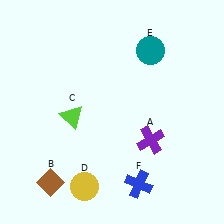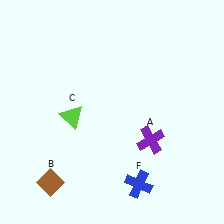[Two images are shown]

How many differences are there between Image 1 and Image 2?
There are 2 differences between the two images.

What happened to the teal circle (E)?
The teal circle (E) was removed in Image 2. It was in the top-right area of Image 1.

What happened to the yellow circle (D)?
The yellow circle (D) was removed in Image 2. It was in the bottom-left area of Image 1.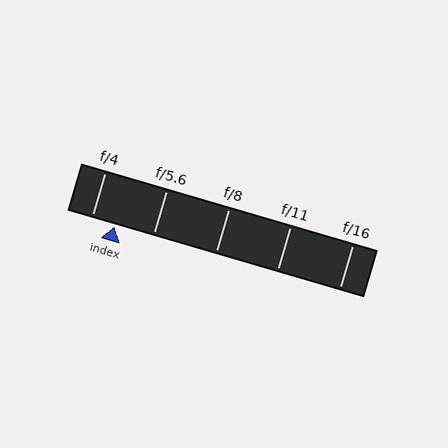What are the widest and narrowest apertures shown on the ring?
The widest aperture shown is f/4 and the narrowest is f/16.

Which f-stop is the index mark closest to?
The index mark is closest to f/4.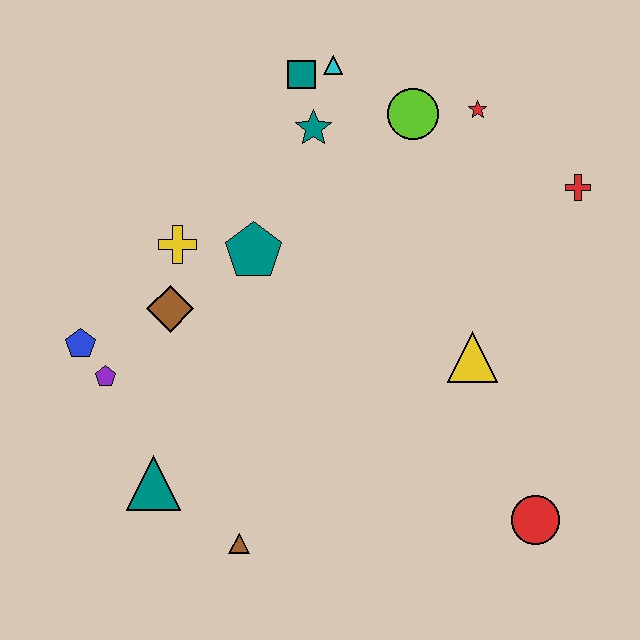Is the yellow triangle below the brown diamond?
Yes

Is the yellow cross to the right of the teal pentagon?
No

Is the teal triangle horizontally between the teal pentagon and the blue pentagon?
Yes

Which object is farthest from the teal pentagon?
The red circle is farthest from the teal pentagon.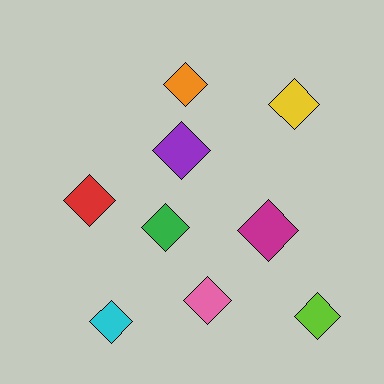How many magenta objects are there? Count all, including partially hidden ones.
There is 1 magenta object.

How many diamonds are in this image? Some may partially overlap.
There are 9 diamonds.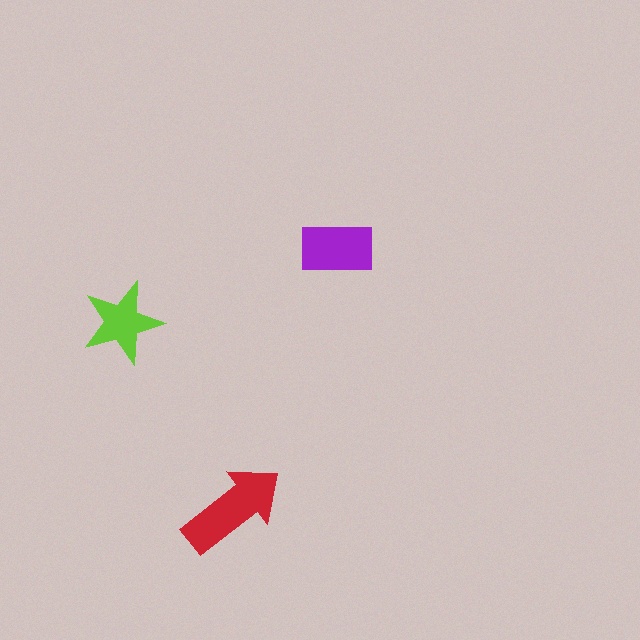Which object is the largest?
The red arrow.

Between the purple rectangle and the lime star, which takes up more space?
The purple rectangle.